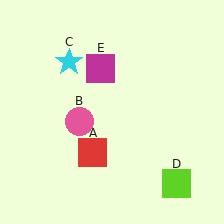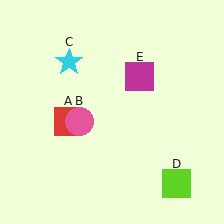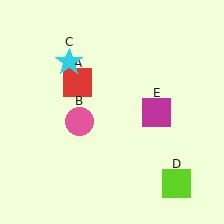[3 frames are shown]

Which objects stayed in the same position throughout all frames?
Pink circle (object B) and cyan star (object C) and lime square (object D) remained stationary.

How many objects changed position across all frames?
2 objects changed position: red square (object A), magenta square (object E).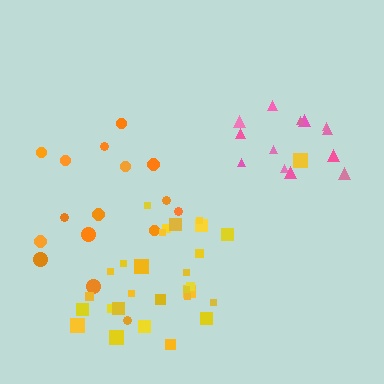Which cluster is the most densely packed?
Yellow.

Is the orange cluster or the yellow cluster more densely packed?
Yellow.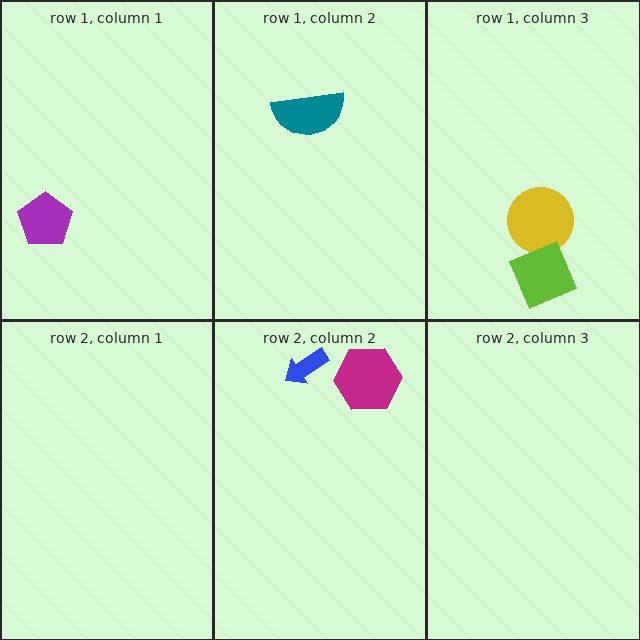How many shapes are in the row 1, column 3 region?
2.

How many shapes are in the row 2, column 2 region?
2.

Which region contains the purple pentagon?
The row 1, column 1 region.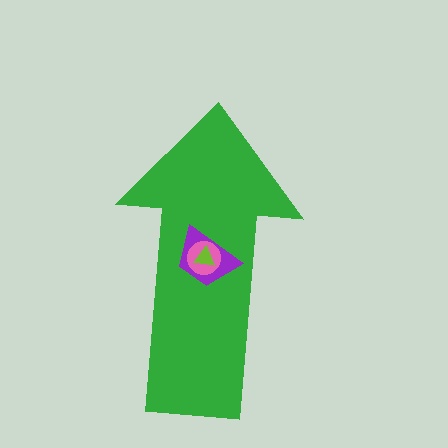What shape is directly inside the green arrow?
The purple trapezoid.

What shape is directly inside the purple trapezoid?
The pink circle.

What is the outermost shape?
The green arrow.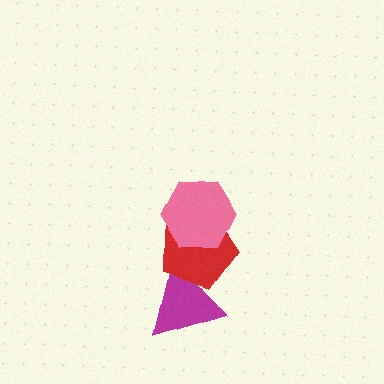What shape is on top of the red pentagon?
The pink hexagon is on top of the red pentagon.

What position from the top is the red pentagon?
The red pentagon is 2nd from the top.